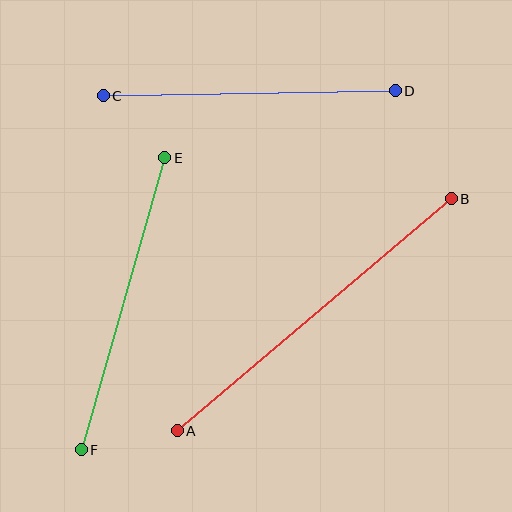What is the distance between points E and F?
The distance is approximately 304 pixels.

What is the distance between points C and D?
The distance is approximately 292 pixels.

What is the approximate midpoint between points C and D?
The midpoint is at approximately (249, 93) pixels.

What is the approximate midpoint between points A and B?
The midpoint is at approximately (314, 315) pixels.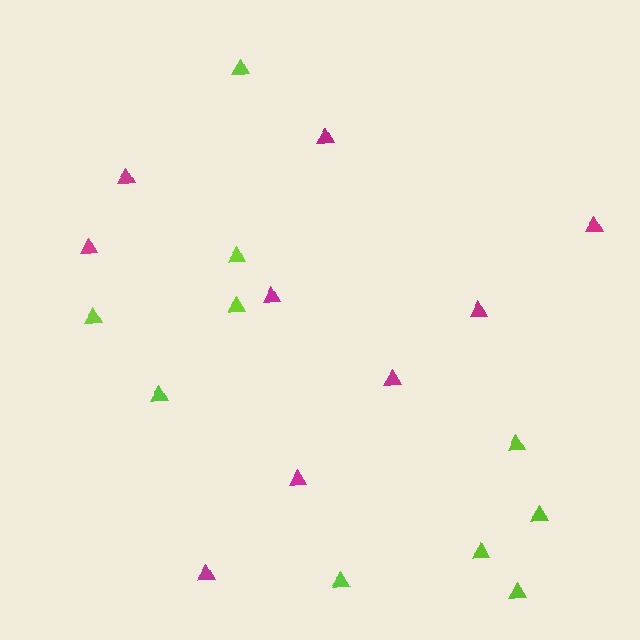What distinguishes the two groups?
There are 2 groups: one group of lime triangles (10) and one group of magenta triangles (9).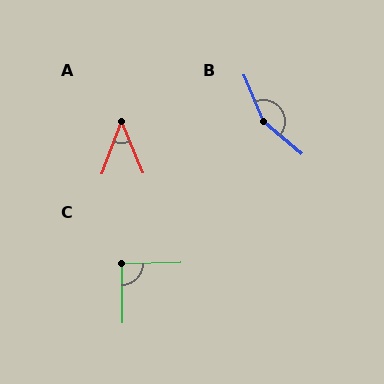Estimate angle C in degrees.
Approximately 91 degrees.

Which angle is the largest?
B, at approximately 153 degrees.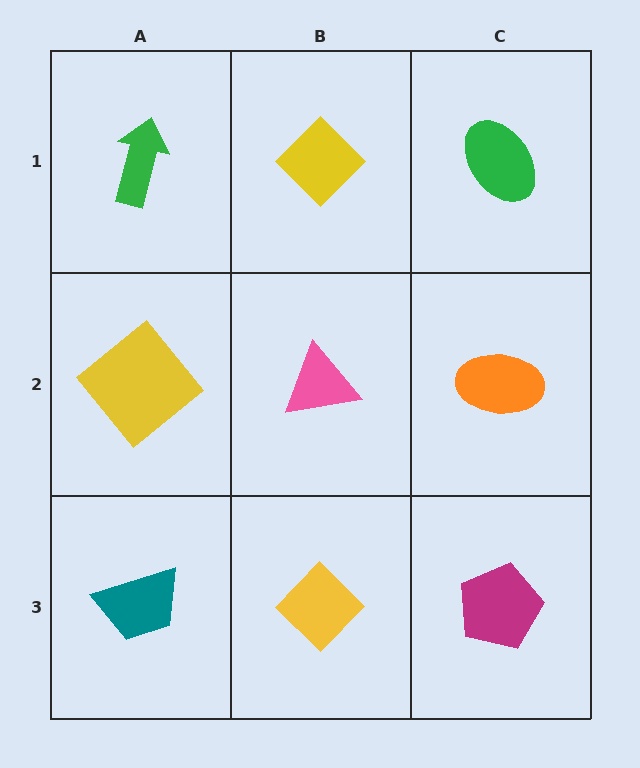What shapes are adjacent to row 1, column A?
A yellow diamond (row 2, column A), a yellow diamond (row 1, column B).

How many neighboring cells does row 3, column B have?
3.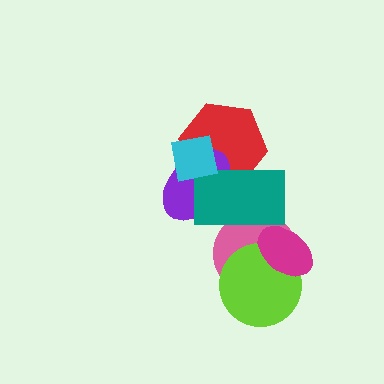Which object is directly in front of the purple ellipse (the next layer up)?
The teal rectangle is directly in front of the purple ellipse.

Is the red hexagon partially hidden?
Yes, it is partially covered by another shape.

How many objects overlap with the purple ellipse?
3 objects overlap with the purple ellipse.